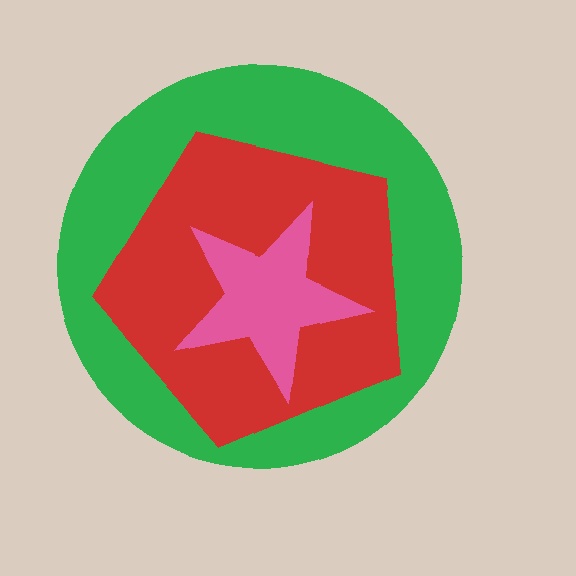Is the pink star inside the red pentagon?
Yes.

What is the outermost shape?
The green circle.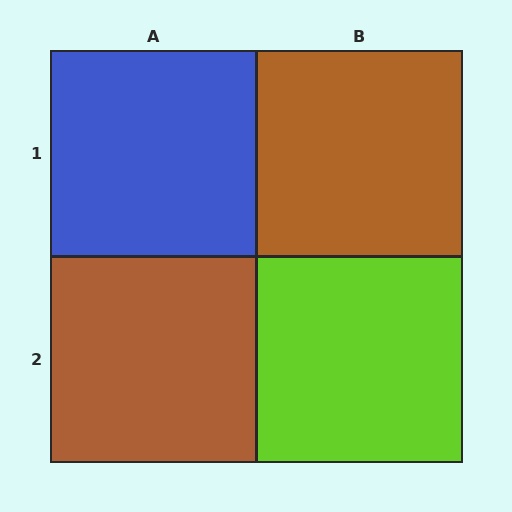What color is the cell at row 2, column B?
Lime.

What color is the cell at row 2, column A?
Brown.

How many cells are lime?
1 cell is lime.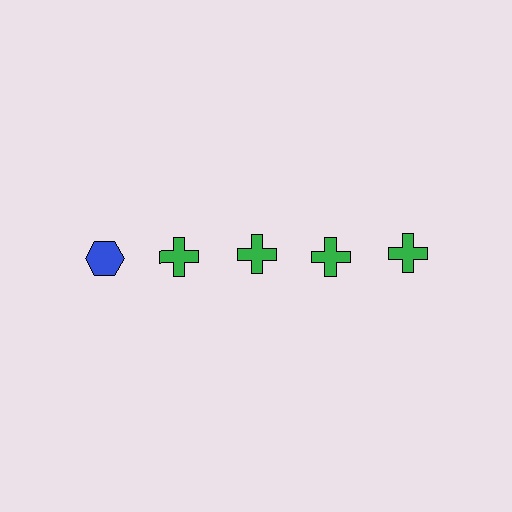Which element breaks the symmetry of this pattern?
The blue hexagon in the top row, leftmost column breaks the symmetry. All other shapes are green crosses.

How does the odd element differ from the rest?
It differs in both color (blue instead of green) and shape (hexagon instead of cross).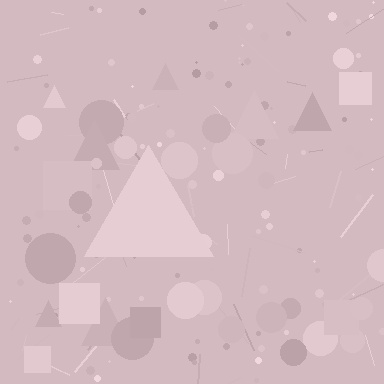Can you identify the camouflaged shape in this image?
The camouflaged shape is a triangle.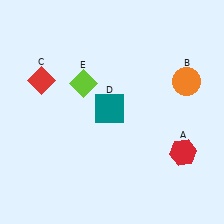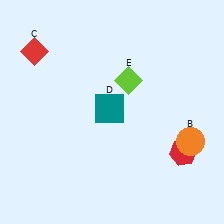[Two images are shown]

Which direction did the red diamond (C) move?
The red diamond (C) moved up.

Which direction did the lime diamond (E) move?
The lime diamond (E) moved right.